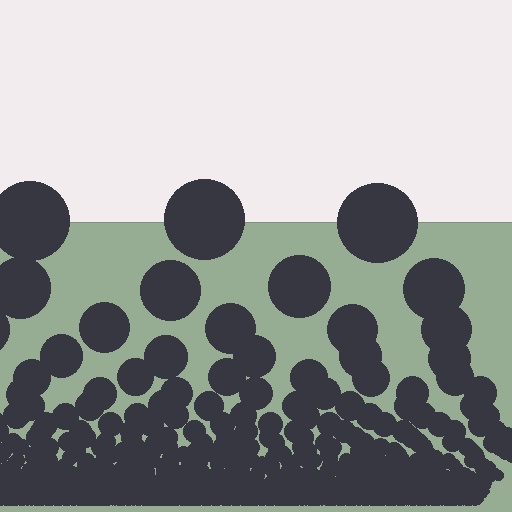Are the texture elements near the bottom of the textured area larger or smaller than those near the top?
Smaller. The gradient is inverted — elements near the bottom are smaller and denser.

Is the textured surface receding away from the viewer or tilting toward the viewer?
The surface appears to tilt toward the viewer. Texture elements get larger and sparser toward the top.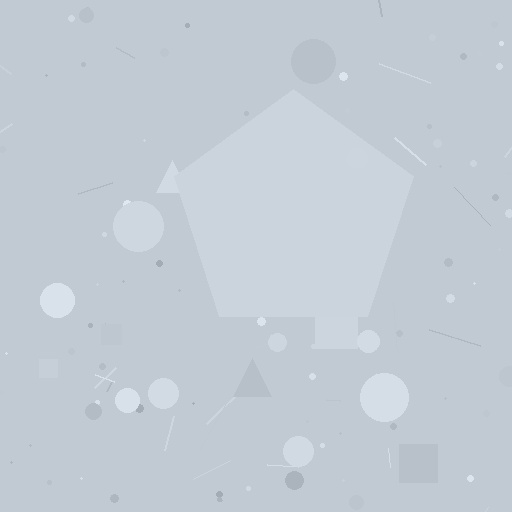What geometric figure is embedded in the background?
A pentagon is embedded in the background.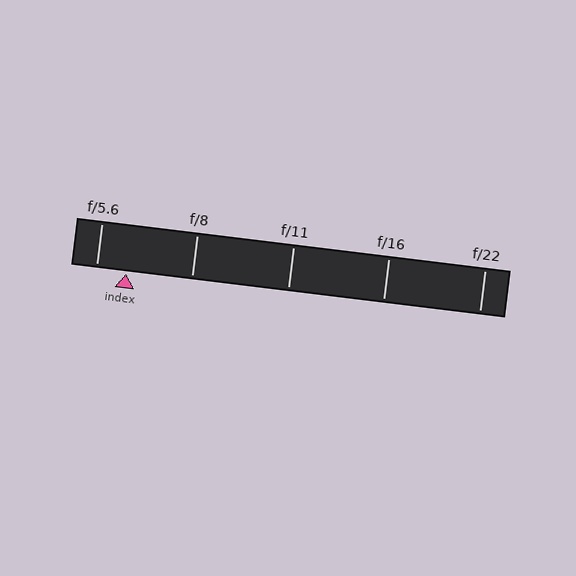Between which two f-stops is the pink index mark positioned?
The index mark is between f/5.6 and f/8.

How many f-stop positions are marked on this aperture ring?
There are 5 f-stop positions marked.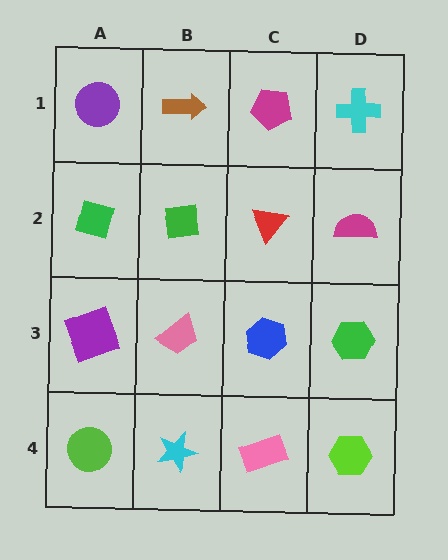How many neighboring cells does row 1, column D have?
2.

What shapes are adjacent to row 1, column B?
A green square (row 2, column B), a purple circle (row 1, column A), a magenta pentagon (row 1, column C).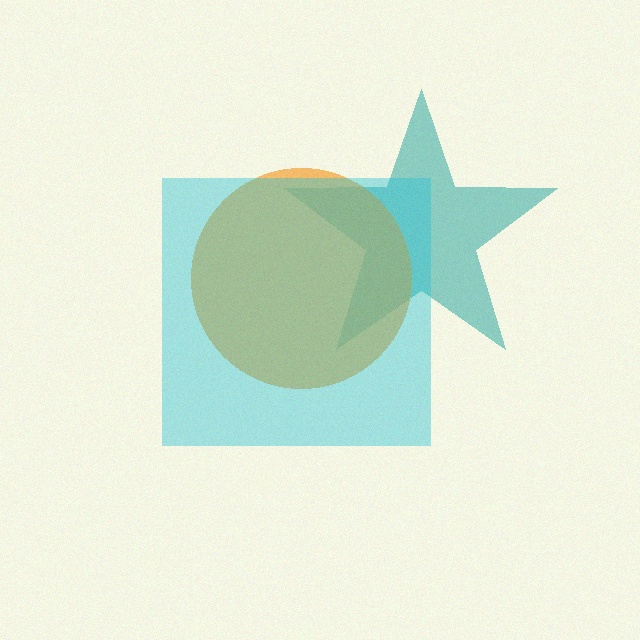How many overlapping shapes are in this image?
There are 3 overlapping shapes in the image.